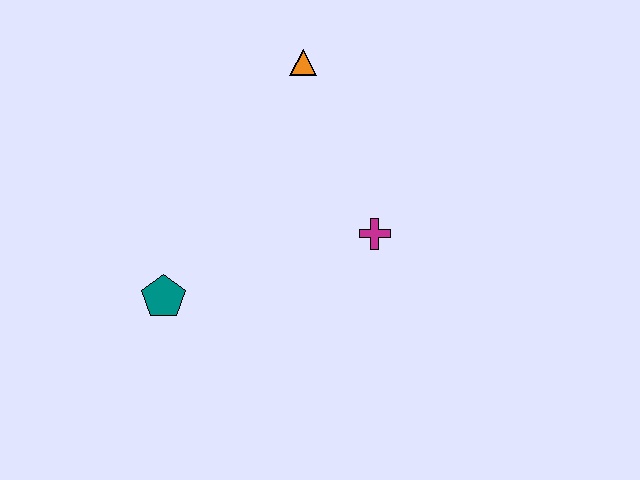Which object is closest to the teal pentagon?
The magenta cross is closest to the teal pentagon.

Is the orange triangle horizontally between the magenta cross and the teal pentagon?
Yes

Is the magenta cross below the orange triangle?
Yes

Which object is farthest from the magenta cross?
The teal pentagon is farthest from the magenta cross.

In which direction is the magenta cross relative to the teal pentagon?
The magenta cross is to the right of the teal pentagon.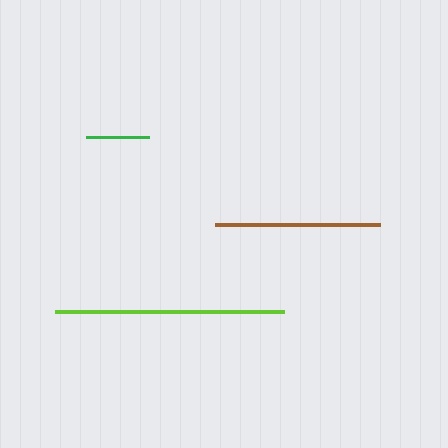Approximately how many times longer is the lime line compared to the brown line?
The lime line is approximately 1.4 times the length of the brown line.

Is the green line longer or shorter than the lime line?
The lime line is longer than the green line.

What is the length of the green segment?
The green segment is approximately 63 pixels long.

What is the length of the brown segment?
The brown segment is approximately 165 pixels long.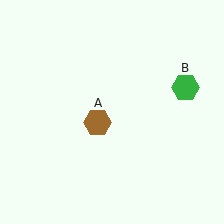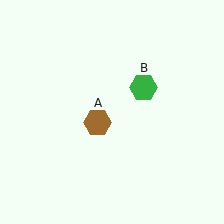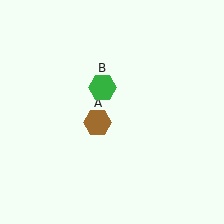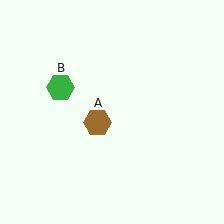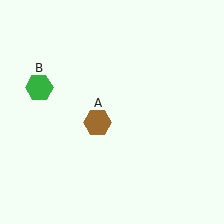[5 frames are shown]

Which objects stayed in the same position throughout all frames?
Brown hexagon (object A) remained stationary.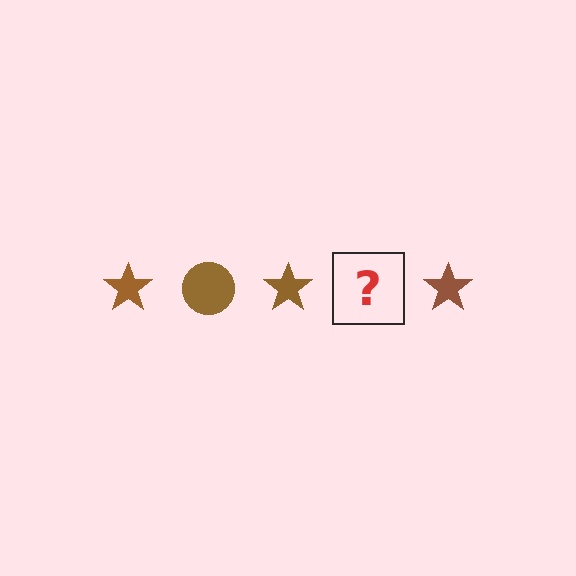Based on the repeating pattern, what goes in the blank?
The blank should be a brown circle.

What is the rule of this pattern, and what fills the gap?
The rule is that the pattern cycles through star, circle shapes in brown. The gap should be filled with a brown circle.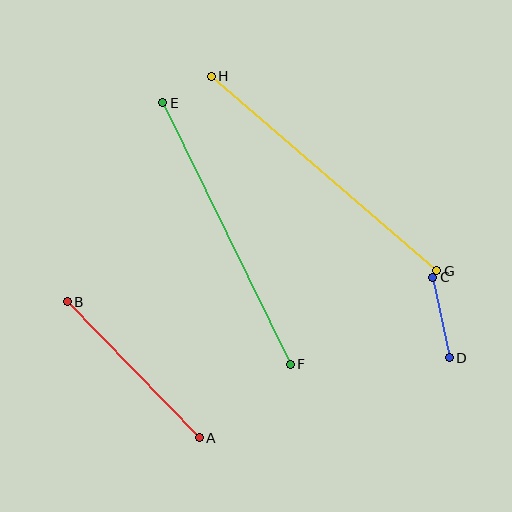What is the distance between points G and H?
The distance is approximately 298 pixels.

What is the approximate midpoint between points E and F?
The midpoint is at approximately (227, 233) pixels.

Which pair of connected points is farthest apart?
Points G and H are farthest apart.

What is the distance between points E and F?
The distance is approximately 291 pixels.